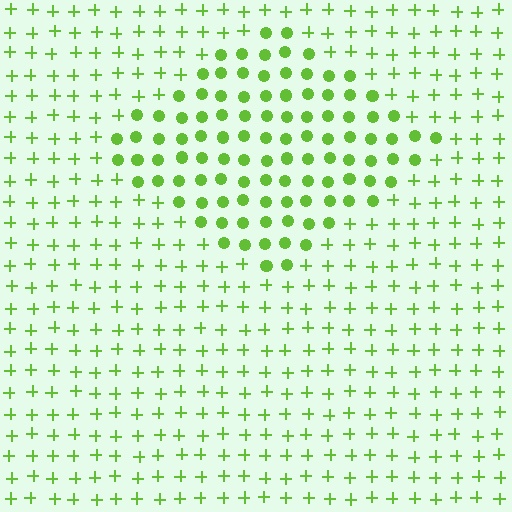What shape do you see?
I see a diamond.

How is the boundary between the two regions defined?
The boundary is defined by a change in element shape: circles inside vs. plus signs outside. All elements share the same color and spacing.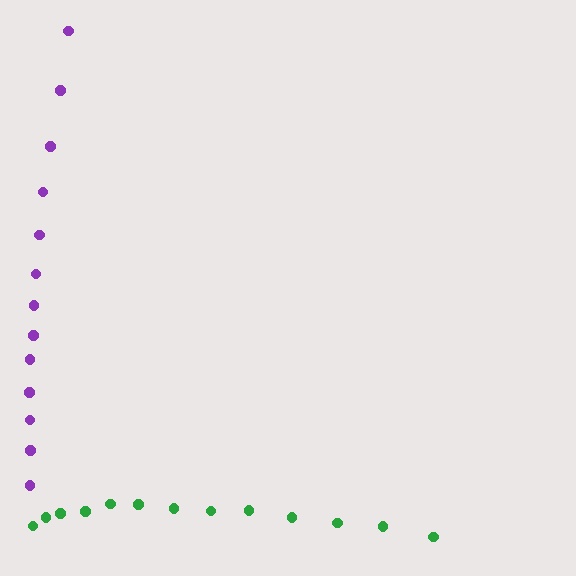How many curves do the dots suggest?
There are 2 distinct paths.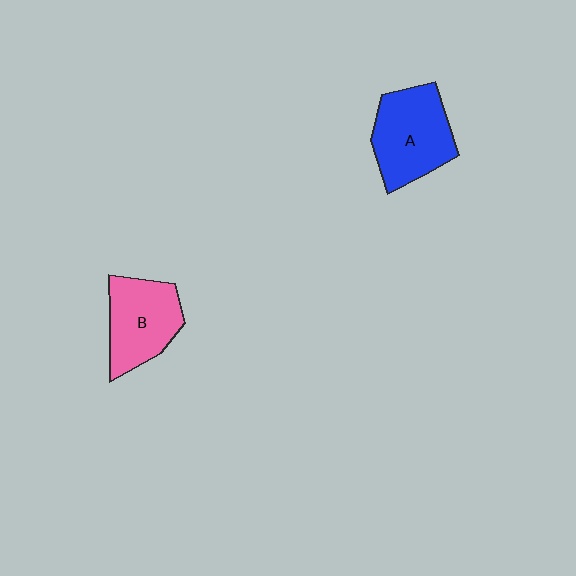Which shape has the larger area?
Shape A (blue).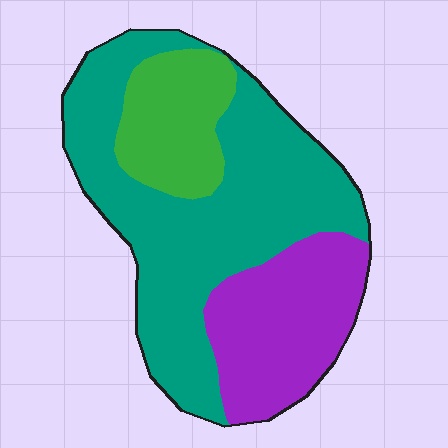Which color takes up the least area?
Green, at roughly 15%.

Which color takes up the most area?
Teal, at roughly 55%.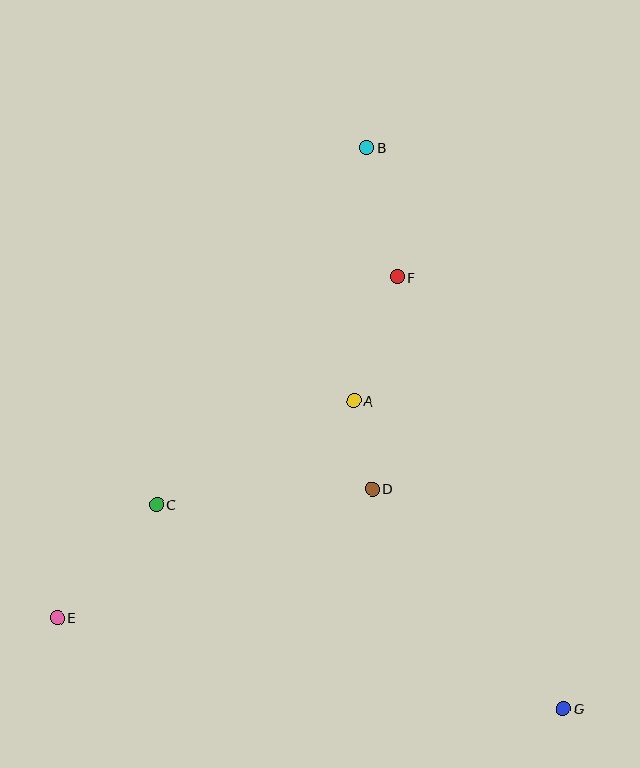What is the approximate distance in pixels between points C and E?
The distance between C and E is approximately 151 pixels.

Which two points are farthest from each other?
Points B and G are farthest from each other.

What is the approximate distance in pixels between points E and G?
The distance between E and G is approximately 514 pixels.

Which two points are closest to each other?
Points A and D are closest to each other.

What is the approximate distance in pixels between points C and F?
The distance between C and F is approximately 332 pixels.